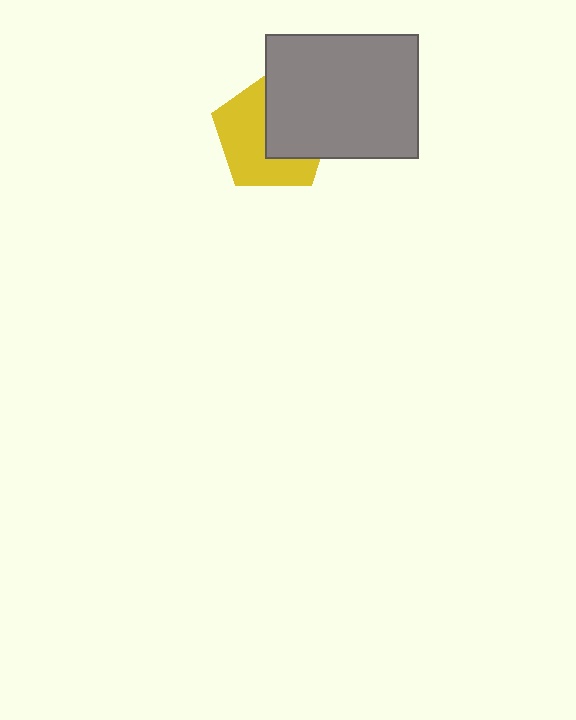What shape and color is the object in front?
The object in front is a gray rectangle.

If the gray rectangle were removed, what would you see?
You would see the complete yellow pentagon.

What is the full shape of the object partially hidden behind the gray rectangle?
The partially hidden object is a yellow pentagon.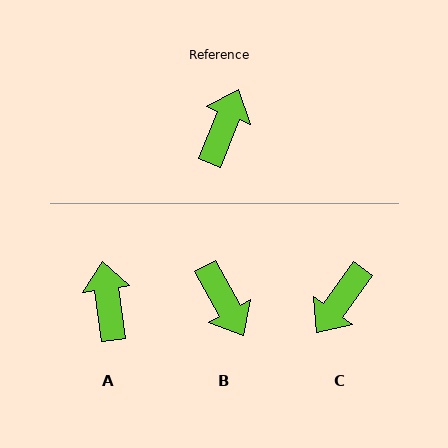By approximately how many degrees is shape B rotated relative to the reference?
Approximately 129 degrees clockwise.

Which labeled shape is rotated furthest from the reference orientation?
C, about 166 degrees away.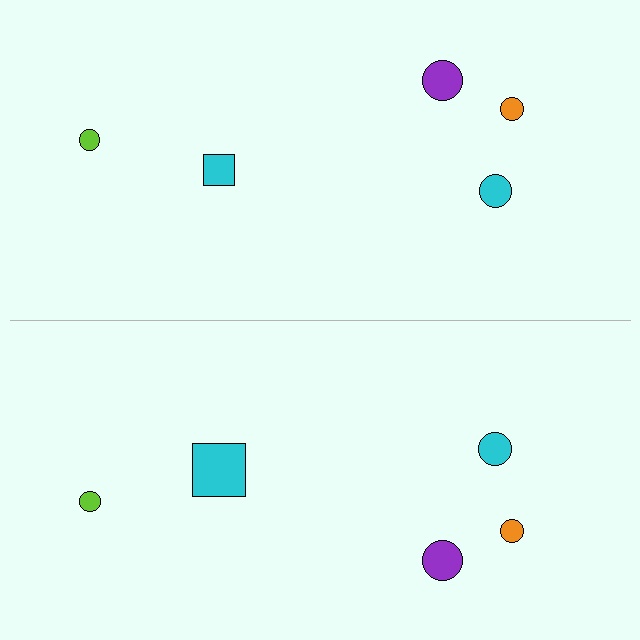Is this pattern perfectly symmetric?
No, the pattern is not perfectly symmetric. The cyan square on the bottom side has a different size than its mirror counterpart.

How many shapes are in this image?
There are 10 shapes in this image.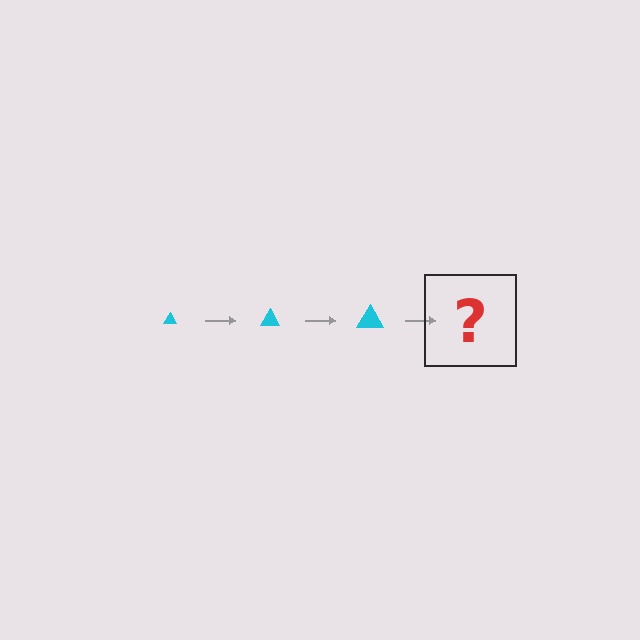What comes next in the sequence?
The next element should be a cyan triangle, larger than the previous one.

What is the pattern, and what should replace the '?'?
The pattern is that the triangle gets progressively larger each step. The '?' should be a cyan triangle, larger than the previous one.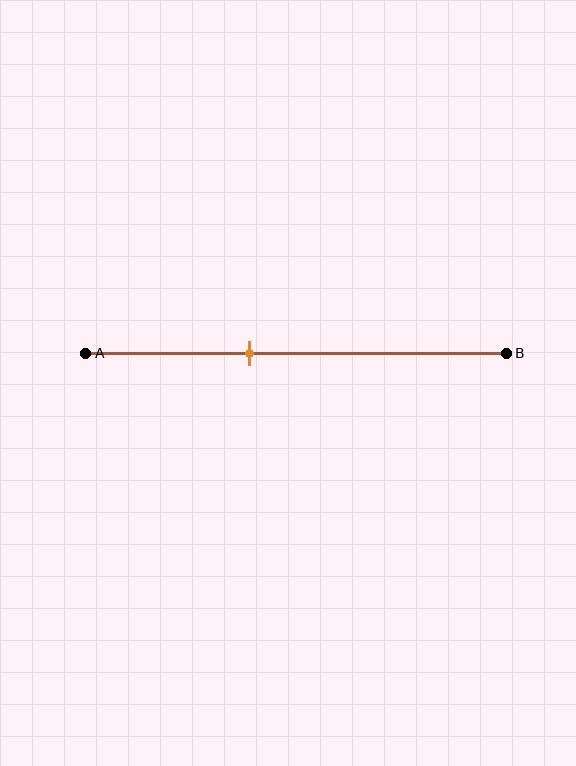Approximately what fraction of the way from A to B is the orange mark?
The orange mark is approximately 40% of the way from A to B.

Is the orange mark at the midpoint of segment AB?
No, the mark is at about 40% from A, not at the 50% midpoint.